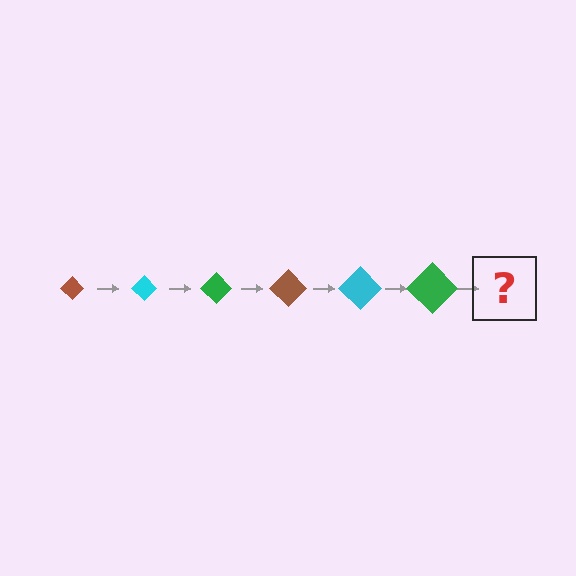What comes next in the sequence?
The next element should be a brown diamond, larger than the previous one.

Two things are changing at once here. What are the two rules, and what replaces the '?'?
The two rules are that the diamond grows larger each step and the color cycles through brown, cyan, and green. The '?' should be a brown diamond, larger than the previous one.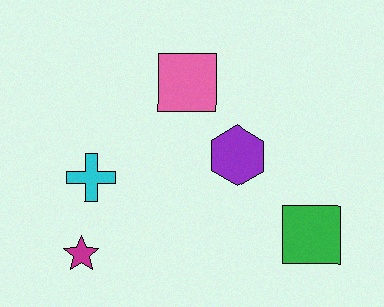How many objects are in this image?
There are 5 objects.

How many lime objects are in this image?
There are no lime objects.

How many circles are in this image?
There are no circles.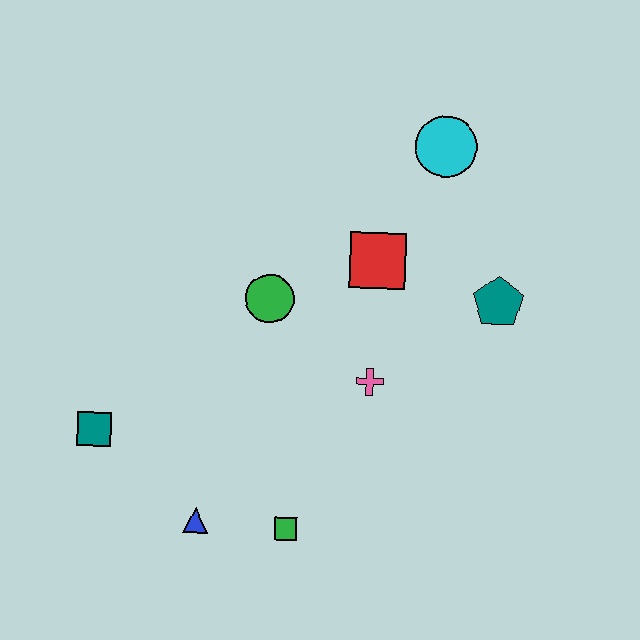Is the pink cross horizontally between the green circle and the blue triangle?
No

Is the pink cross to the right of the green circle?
Yes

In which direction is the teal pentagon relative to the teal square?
The teal pentagon is to the right of the teal square.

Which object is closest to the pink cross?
The red square is closest to the pink cross.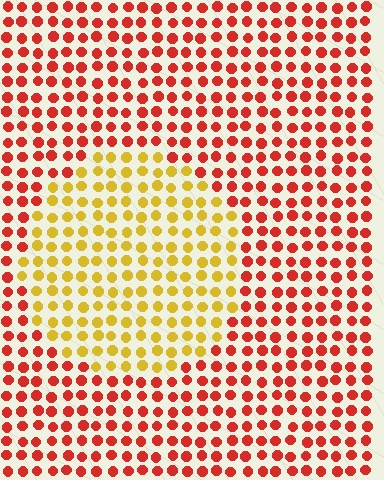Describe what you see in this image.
The image is filled with small red elements in a uniform arrangement. A circle-shaped region is visible where the elements are tinted to a slightly different hue, forming a subtle color boundary.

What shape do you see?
I see a circle.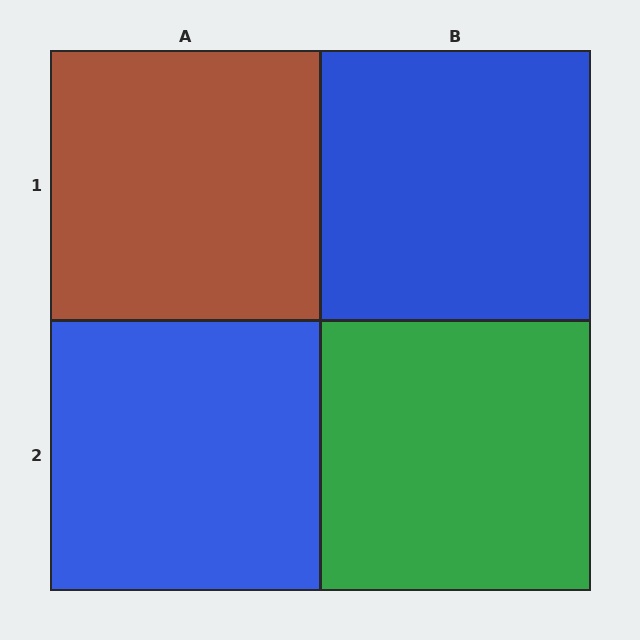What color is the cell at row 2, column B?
Green.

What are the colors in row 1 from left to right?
Brown, blue.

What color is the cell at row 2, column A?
Blue.